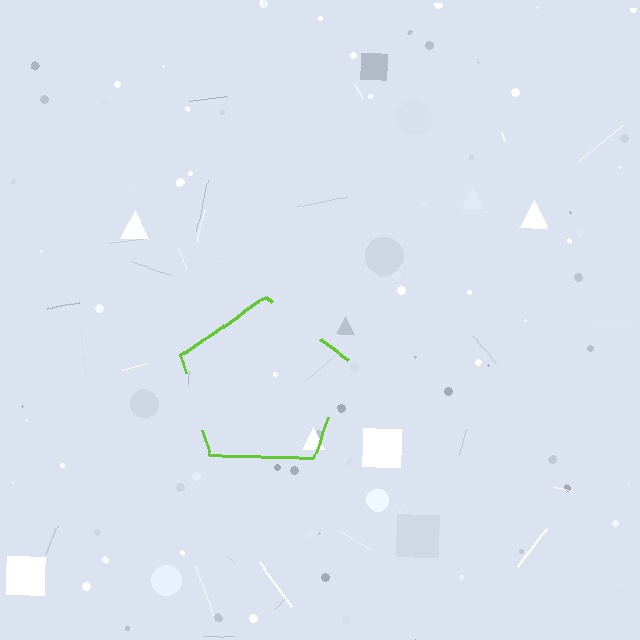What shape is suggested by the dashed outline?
The dashed outline suggests a pentagon.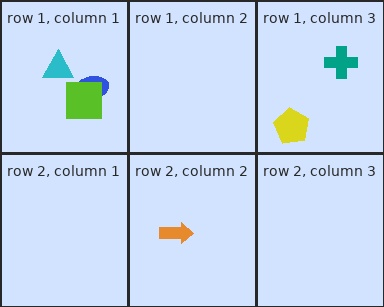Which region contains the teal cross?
The row 1, column 3 region.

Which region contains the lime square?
The row 1, column 1 region.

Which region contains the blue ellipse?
The row 1, column 1 region.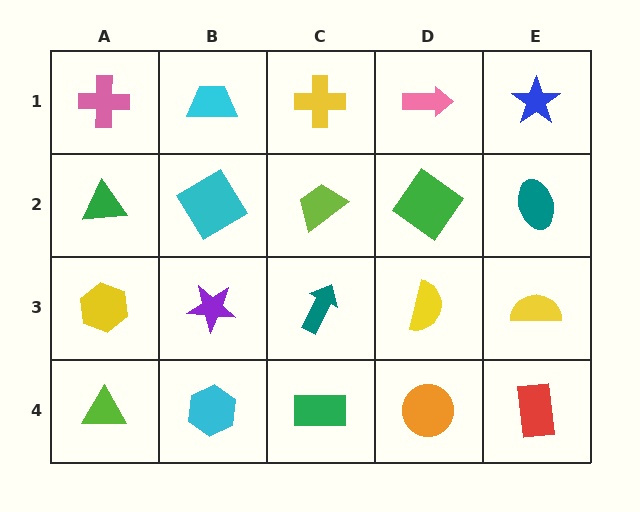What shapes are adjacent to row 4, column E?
A yellow semicircle (row 3, column E), an orange circle (row 4, column D).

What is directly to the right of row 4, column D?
A red rectangle.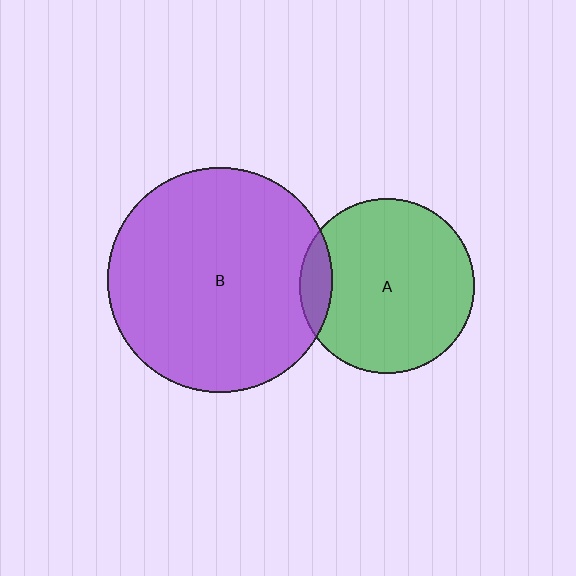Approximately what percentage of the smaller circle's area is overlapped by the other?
Approximately 10%.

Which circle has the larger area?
Circle B (purple).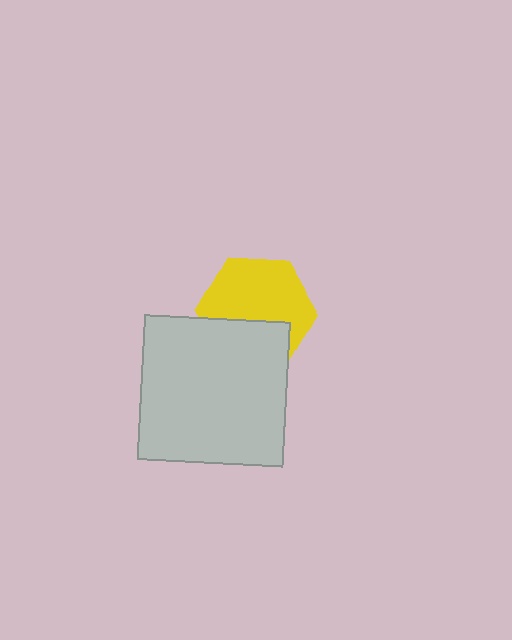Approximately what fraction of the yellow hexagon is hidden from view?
Roughly 37% of the yellow hexagon is hidden behind the light gray square.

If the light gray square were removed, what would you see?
You would see the complete yellow hexagon.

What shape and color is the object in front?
The object in front is a light gray square.